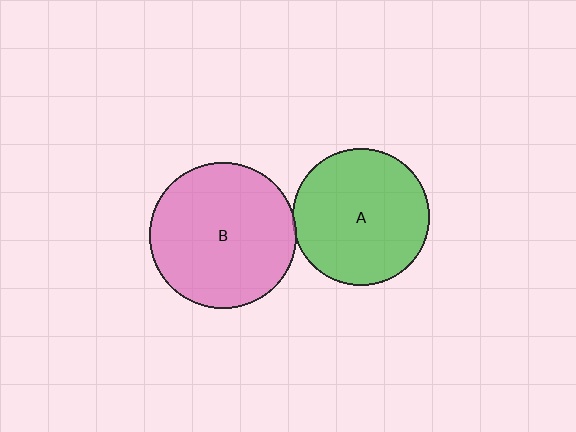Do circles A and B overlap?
Yes.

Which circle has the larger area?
Circle B (pink).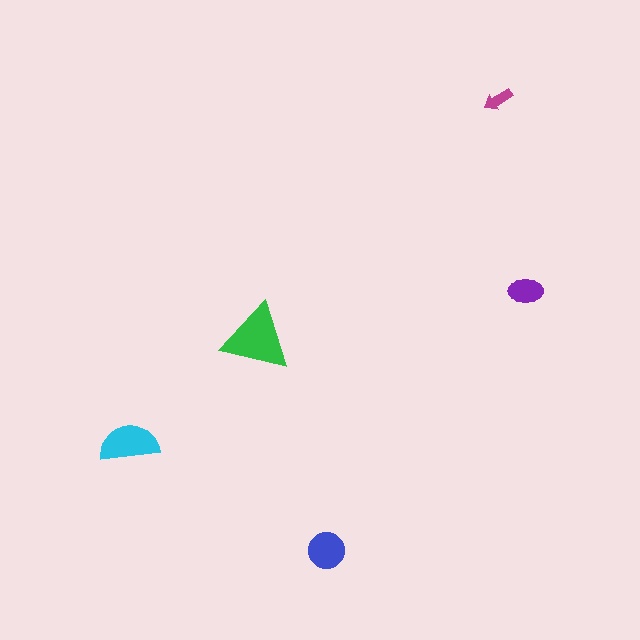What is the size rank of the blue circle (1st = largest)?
3rd.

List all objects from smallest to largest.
The magenta arrow, the purple ellipse, the blue circle, the cyan semicircle, the green triangle.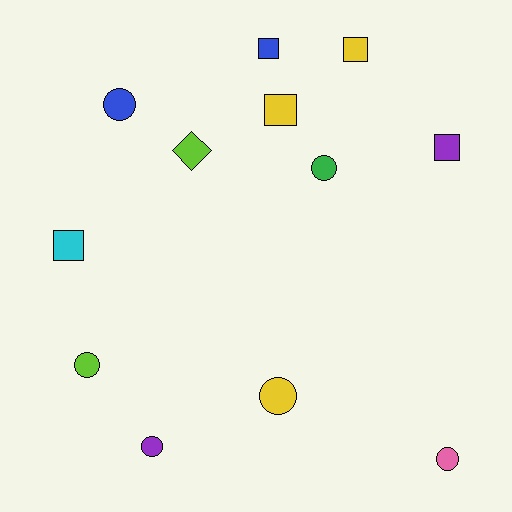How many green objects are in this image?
There is 1 green object.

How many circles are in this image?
There are 6 circles.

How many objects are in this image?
There are 12 objects.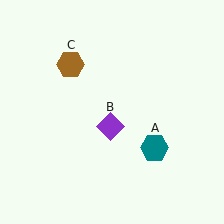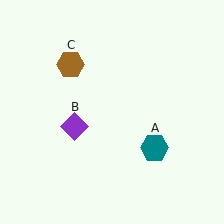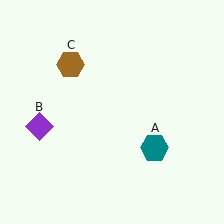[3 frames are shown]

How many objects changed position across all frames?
1 object changed position: purple diamond (object B).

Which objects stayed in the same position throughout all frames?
Teal hexagon (object A) and brown hexagon (object C) remained stationary.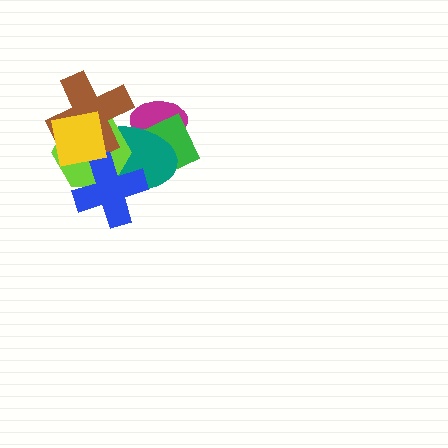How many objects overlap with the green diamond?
2 objects overlap with the green diamond.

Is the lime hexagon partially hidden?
Yes, it is partially covered by another shape.